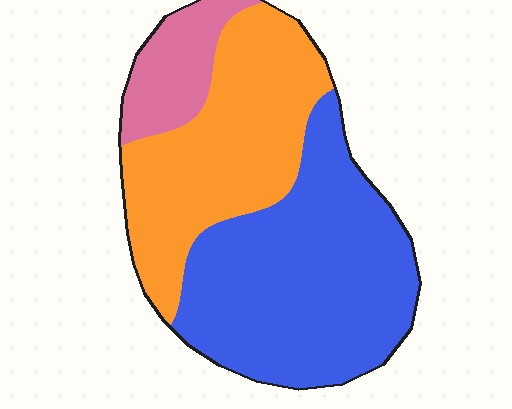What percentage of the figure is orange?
Orange covers about 40% of the figure.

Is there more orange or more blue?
Blue.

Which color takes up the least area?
Pink, at roughly 10%.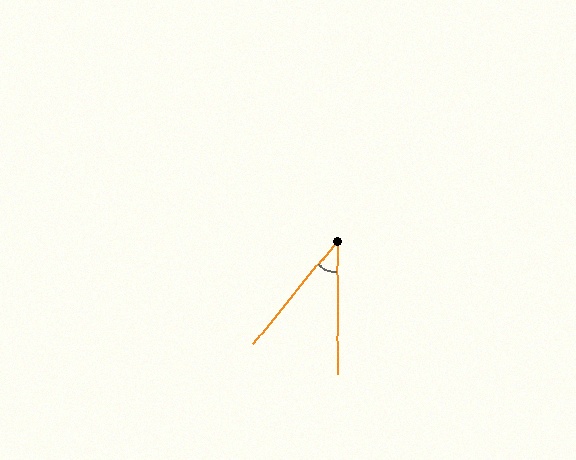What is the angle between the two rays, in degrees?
Approximately 40 degrees.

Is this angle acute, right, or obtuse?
It is acute.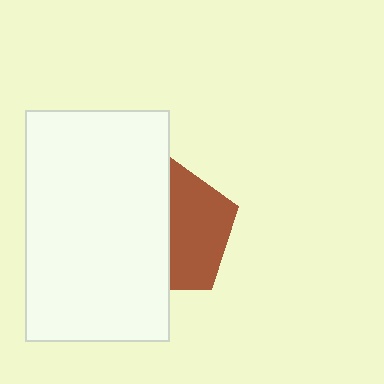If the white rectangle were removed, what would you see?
You would see the complete brown pentagon.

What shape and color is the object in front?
The object in front is a white rectangle.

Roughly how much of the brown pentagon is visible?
About half of it is visible (roughly 48%).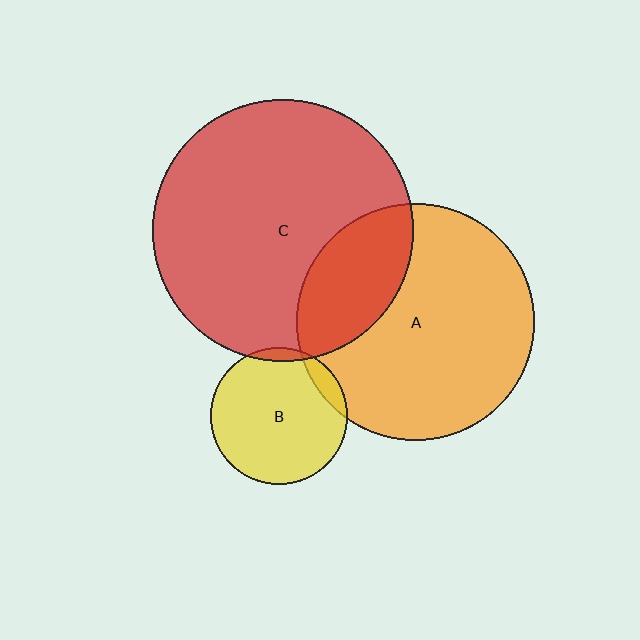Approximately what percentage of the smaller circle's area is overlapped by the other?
Approximately 5%.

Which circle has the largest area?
Circle C (red).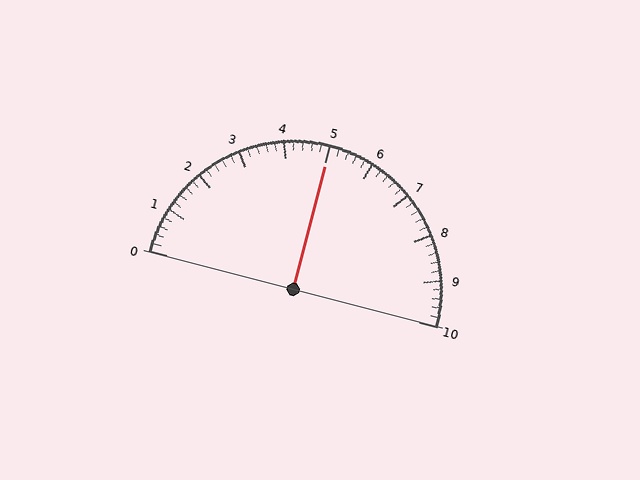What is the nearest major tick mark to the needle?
The nearest major tick mark is 5.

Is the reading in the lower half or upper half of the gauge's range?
The reading is in the upper half of the range (0 to 10).